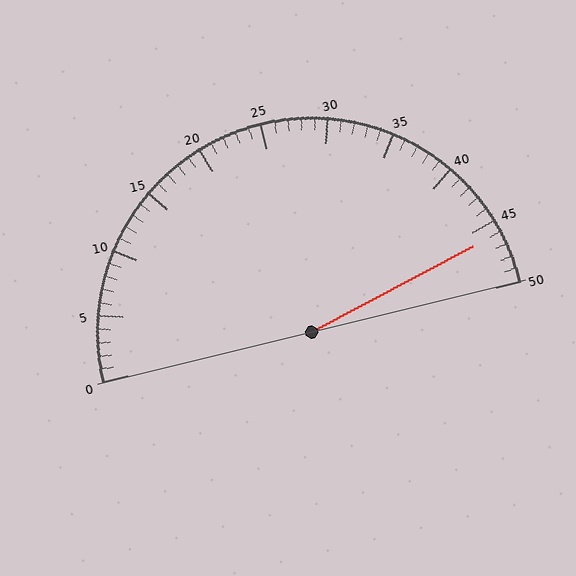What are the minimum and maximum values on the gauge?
The gauge ranges from 0 to 50.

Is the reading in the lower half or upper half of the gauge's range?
The reading is in the upper half of the range (0 to 50).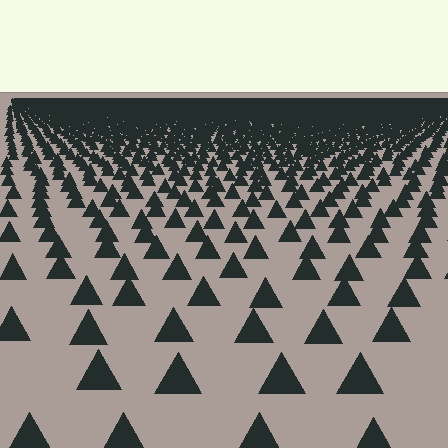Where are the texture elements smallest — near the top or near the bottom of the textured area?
Near the top.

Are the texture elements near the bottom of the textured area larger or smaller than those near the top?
Larger. Near the bottom, elements are closer to the viewer and appear at a bigger on-screen size.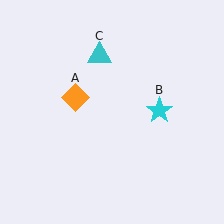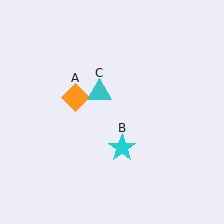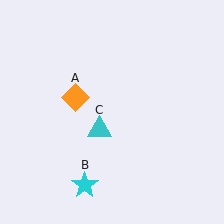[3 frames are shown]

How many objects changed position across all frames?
2 objects changed position: cyan star (object B), cyan triangle (object C).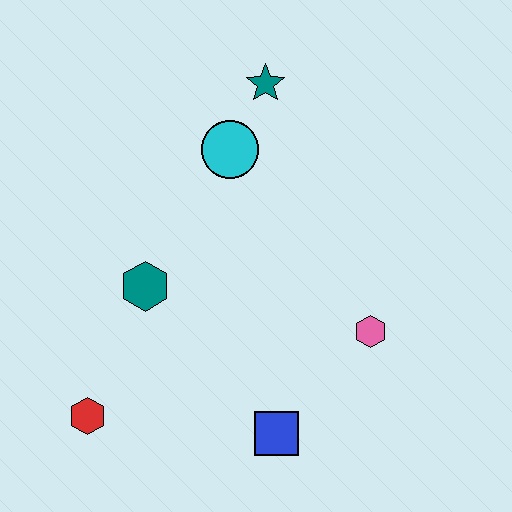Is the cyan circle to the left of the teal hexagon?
No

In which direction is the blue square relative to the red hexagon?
The blue square is to the right of the red hexagon.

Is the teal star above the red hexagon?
Yes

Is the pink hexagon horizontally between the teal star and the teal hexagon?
No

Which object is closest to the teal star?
The cyan circle is closest to the teal star.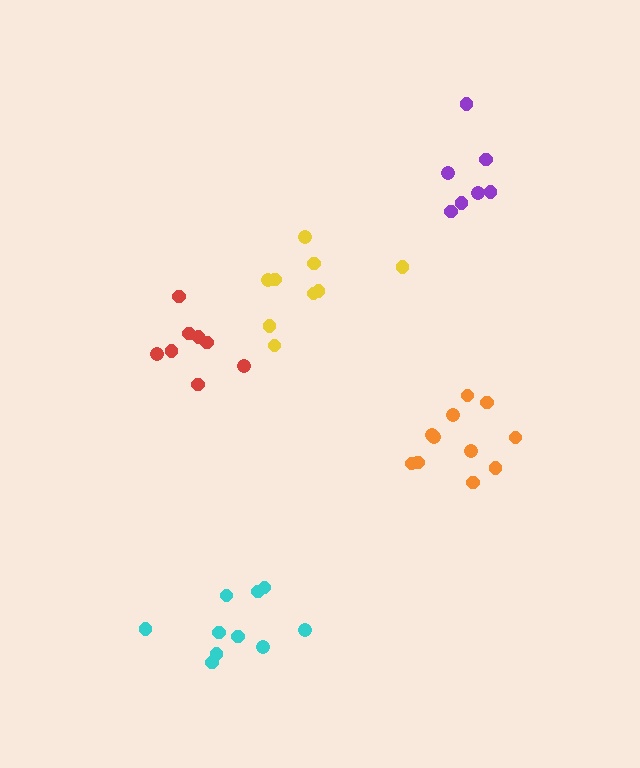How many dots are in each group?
Group 1: 8 dots, Group 2: 9 dots, Group 3: 10 dots, Group 4: 11 dots, Group 5: 7 dots (45 total).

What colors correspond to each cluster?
The clusters are colored: red, yellow, cyan, orange, purple.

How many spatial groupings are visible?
There are 5 spatial groupings.